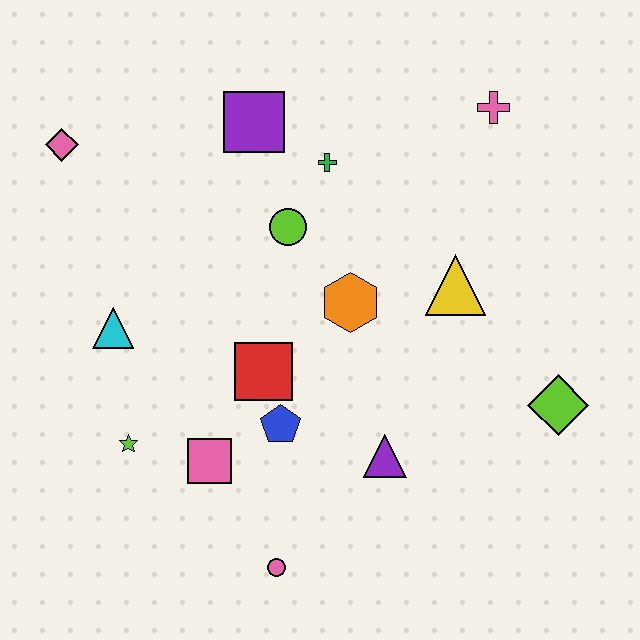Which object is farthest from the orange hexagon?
The pink diamond is farthest from the orange hexagon.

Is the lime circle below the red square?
No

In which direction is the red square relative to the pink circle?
The red square is above the pink circle.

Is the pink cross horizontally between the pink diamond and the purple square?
No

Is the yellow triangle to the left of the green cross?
No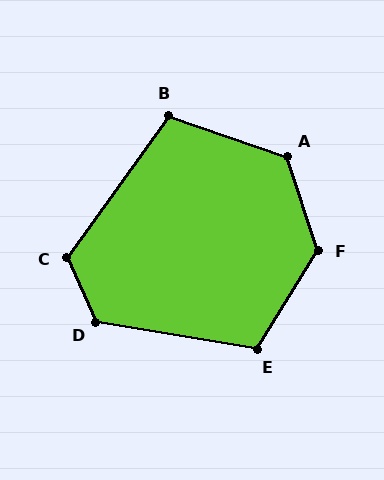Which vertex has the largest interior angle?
F, at approximately 130 degrees.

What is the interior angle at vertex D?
Approximately 124 degrees (obtuse).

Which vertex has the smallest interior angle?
B, at approximately 107 degrees.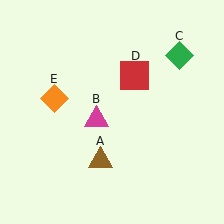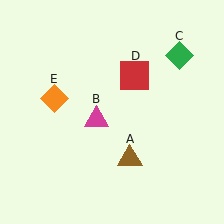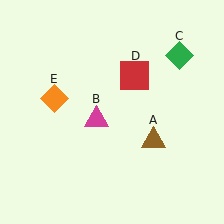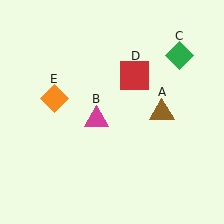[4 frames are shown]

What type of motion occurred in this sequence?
The brown triangle (object A) rotated counterclockwise around the center of the scene.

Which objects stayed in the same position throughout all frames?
Magenta triangle (object B) and green diamond (object C) and red square (object D) and orange diamond (object E) remained stationary.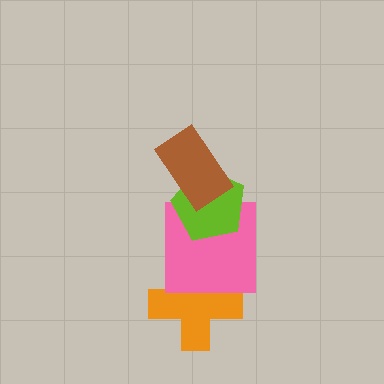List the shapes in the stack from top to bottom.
From top to bottom: the brown rectangle, the lime pentagon, the pink square, the orange cross.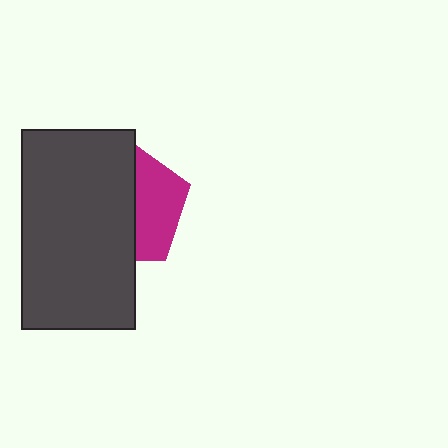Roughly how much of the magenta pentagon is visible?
A small part of it is visible (roughly 40%).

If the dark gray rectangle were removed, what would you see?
You would see the complete magenta pentagon.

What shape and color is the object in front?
The object in front is a dark gray rectangle.